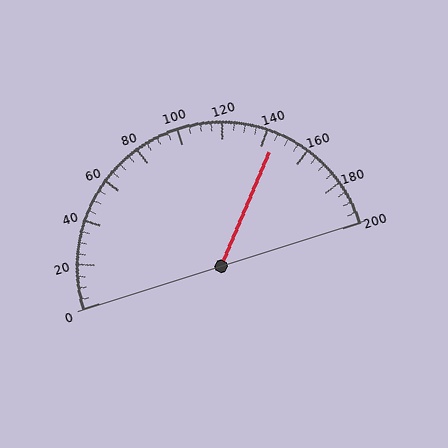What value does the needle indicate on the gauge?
The needle indicates approximately 145.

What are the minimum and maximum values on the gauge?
The gauge ranges from 0 to 200.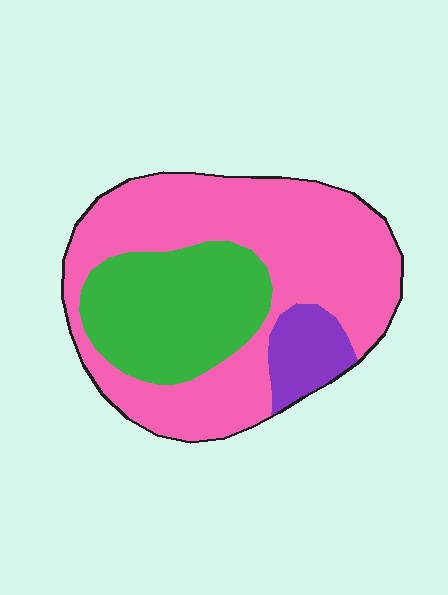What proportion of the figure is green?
Green takes up about one third (1/3) of the figure.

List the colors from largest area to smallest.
From largest to smallest: pink, green, purple.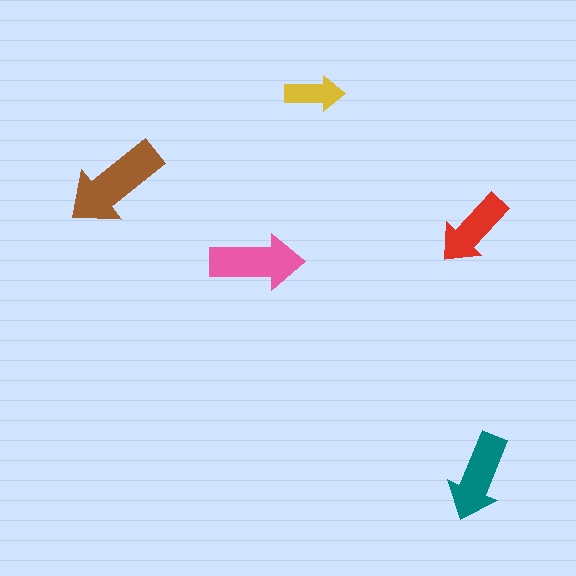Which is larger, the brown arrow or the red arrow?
The brown one.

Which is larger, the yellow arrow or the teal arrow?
The teal one.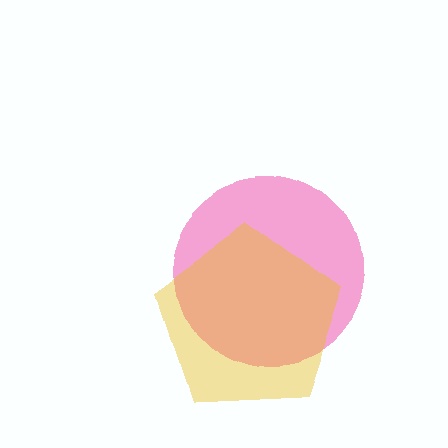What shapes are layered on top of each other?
The layered shapes are: a pink circle, a yellow pentagon.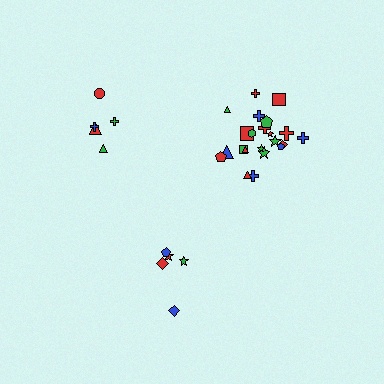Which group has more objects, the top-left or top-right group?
The top-right group.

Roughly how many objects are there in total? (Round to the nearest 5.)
Roughly 30 objects in total.